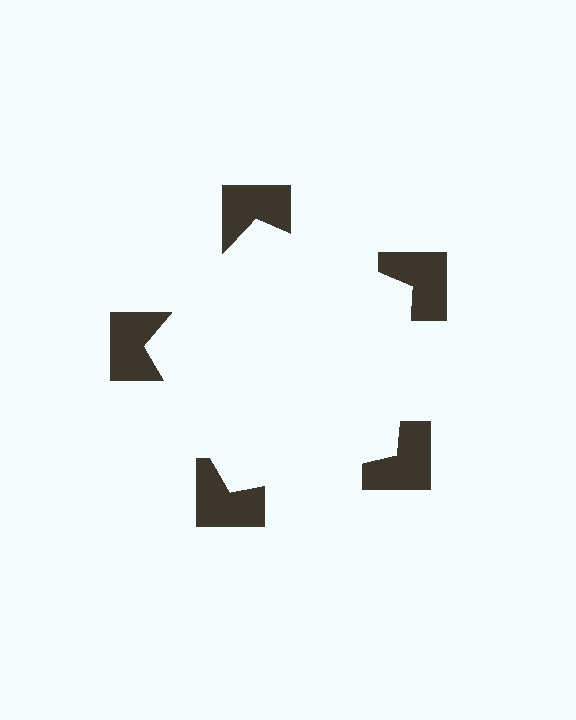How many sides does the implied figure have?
5 sides.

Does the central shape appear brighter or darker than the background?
It typically appears slightly brighter than the background, even though no actual brightness change is drawn.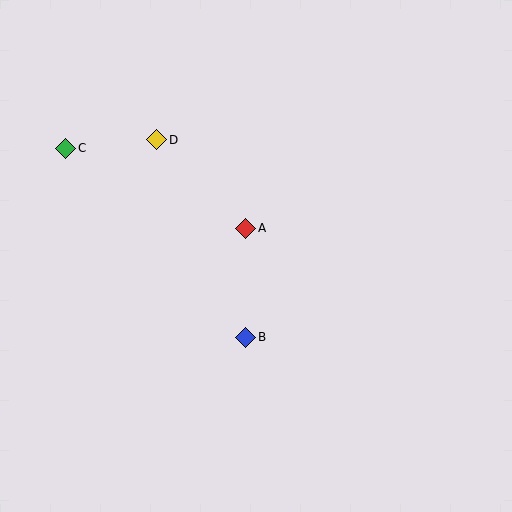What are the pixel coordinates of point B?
Point B is at (246, 337).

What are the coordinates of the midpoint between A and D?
The midpoint between A and D is at (201, 184).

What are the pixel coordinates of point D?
Point D is at (157, 140).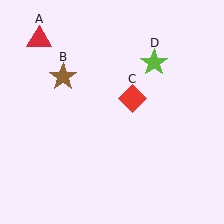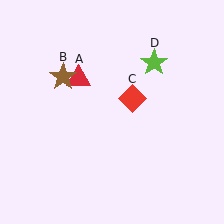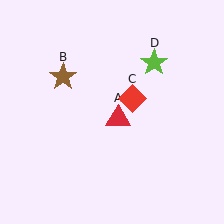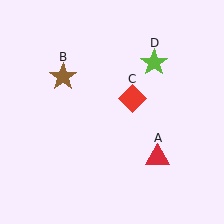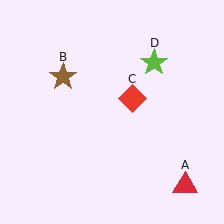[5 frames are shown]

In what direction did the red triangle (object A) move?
The red triangle (object A) moved down and to the right.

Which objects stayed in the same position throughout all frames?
Brown star (object B) and red diamond (object C) and lime star (object D) remained stationary.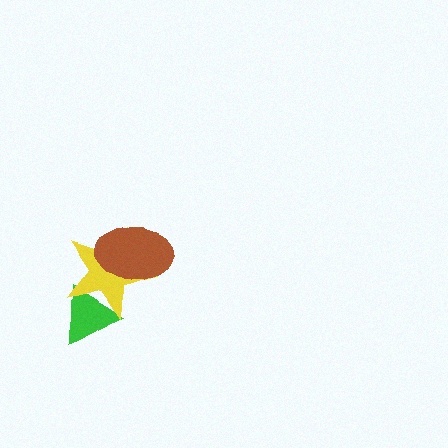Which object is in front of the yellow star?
The brown ellipse is in front of the yellow star.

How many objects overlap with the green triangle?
1 object overlaps with the green triangle.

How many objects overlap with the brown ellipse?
1 object overlaps with the brown ellipse.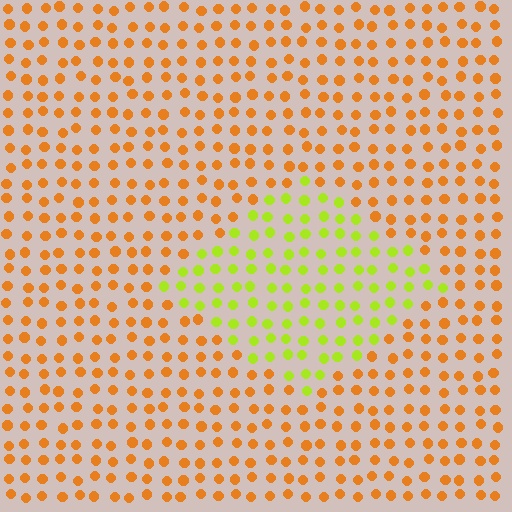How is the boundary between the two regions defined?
The boundary is defined purely by a slight shift in hue (about 51 degrees). Spacing, size, and orientation are identical on both sides.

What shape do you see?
I see a diamond.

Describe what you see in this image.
The image is filled with small orange elements in a uniform arrangement. A diamond-shaped region is visible where the elements are tinted to a slightly different hue, forming a subtle color boundary.